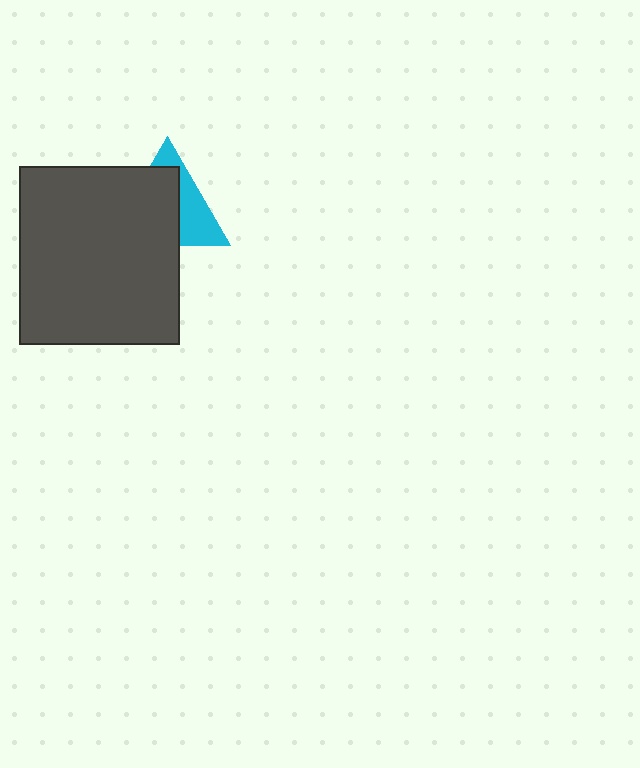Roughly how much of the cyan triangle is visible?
A small part of it is visible (roughly 40%).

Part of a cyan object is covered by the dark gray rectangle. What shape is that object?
It is a triangle.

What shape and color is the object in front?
The object in front is a dark gray rectangle.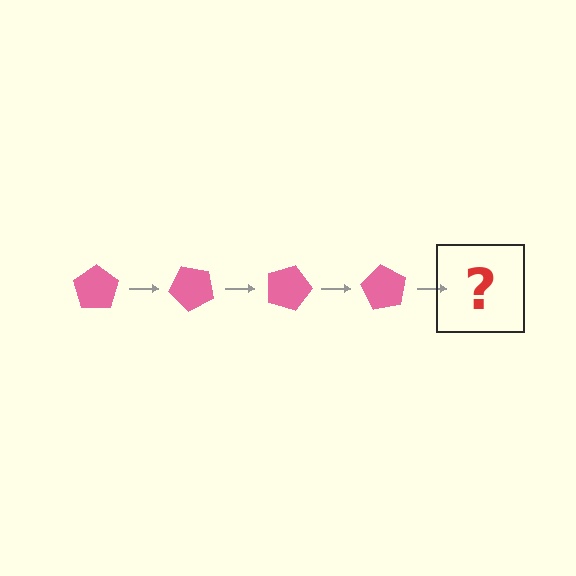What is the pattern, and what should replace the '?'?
The pattern is that the pentagon rotates 45 degrees each step. The '?' should be a pink pentagon rotated 180 degrees.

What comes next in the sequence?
The next element should be a pink pentagon rotated 180 degrees.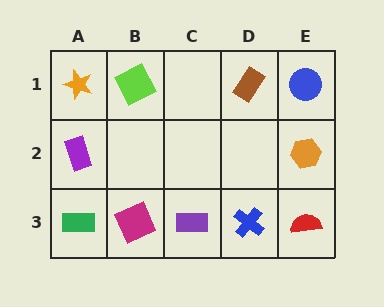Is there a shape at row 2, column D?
No, that cell is empty.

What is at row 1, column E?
A blue circle.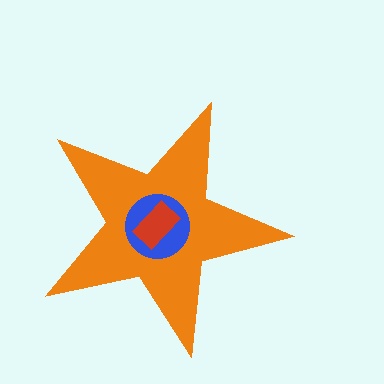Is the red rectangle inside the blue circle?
Yes.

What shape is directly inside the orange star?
The blue circle.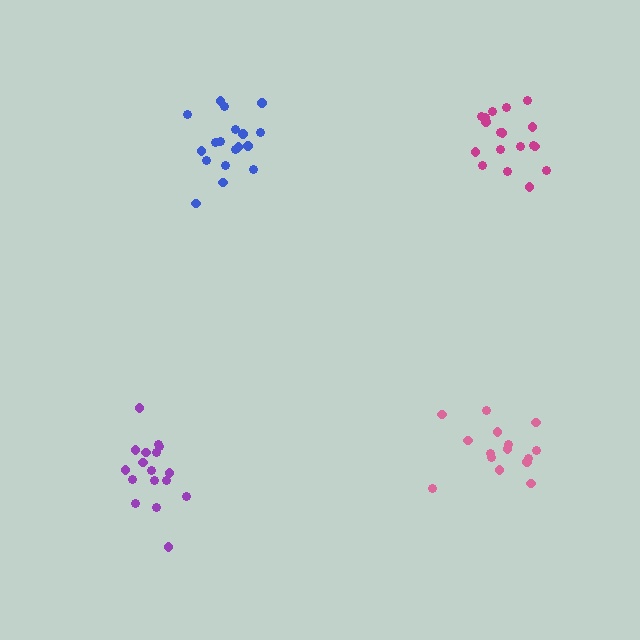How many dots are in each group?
Group 1: 15 dots, Group 2: 18 dots, Group 3: 18 dots, Group 4: 17 dots (68 total).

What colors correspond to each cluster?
The clusters are colored: pink, blue, magenta, purple.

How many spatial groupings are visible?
There are 4 spatial groupings.